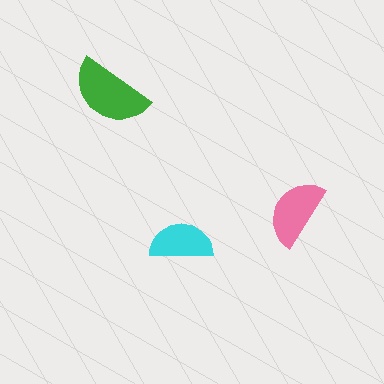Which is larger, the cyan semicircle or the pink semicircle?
The pink one.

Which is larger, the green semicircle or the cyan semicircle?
The green one.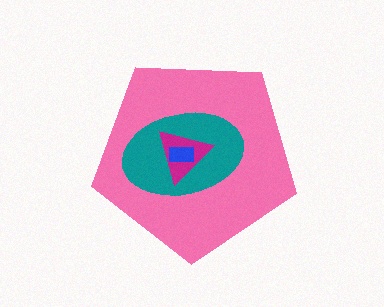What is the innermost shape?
The blue rectangle.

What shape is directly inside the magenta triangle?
The blue rectangle.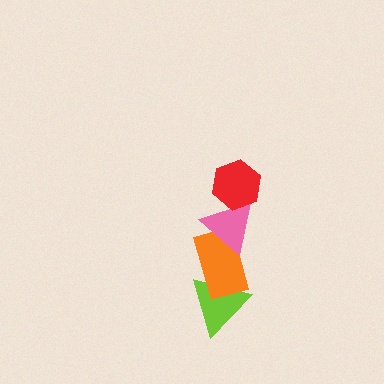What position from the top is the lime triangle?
The lime triangle is 4th from the top.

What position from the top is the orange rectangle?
The orange rectangle is 3rd from the top.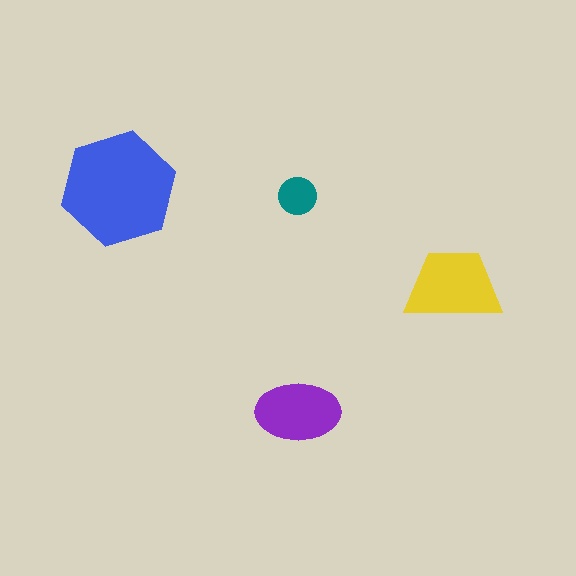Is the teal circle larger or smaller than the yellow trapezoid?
Smaller.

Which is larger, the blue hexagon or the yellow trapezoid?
The blue hexagon.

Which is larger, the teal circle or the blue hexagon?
The blue hexagon.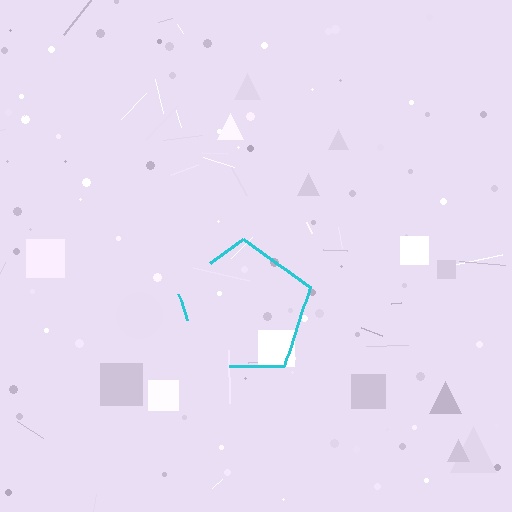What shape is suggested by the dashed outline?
The dashed outline suggests a pentagon.